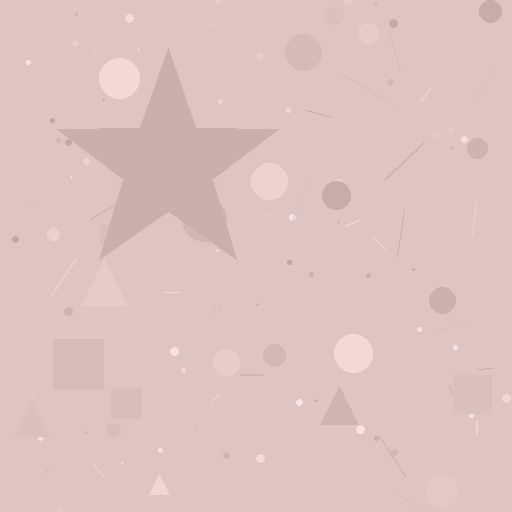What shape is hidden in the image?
A star is hidden in the image.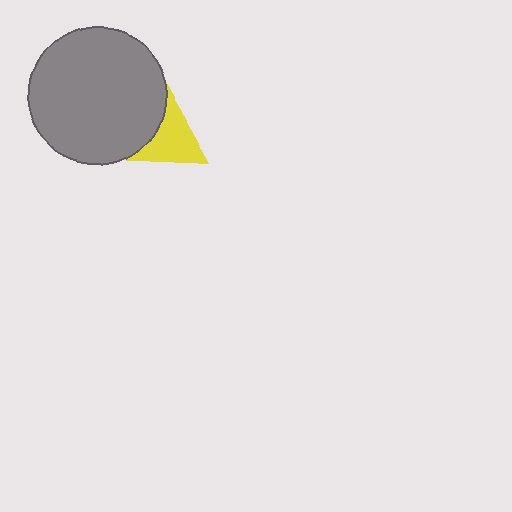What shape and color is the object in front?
The object in front is a gray circle.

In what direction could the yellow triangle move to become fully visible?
The yellow triangle could move right. That would shift it out from behind the gray circle entirely.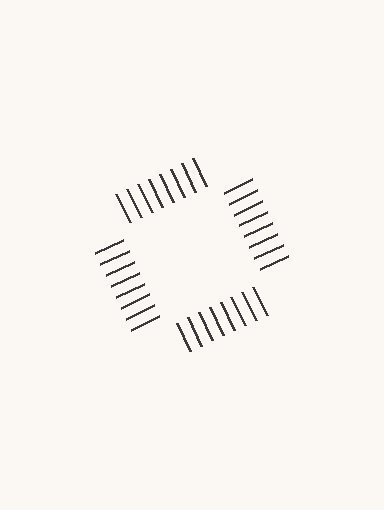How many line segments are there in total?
32 — 8 along each of the 4 edges.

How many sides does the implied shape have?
4 sides — the line-ends trace a square.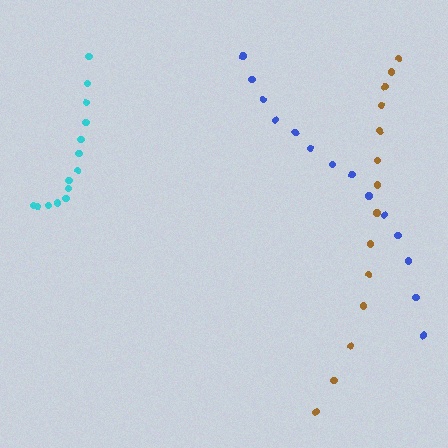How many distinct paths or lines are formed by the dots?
There are 3 distinct paths.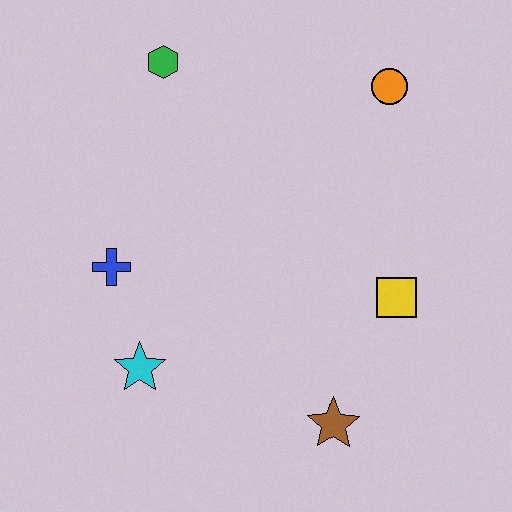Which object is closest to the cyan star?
The blue cross is closest to the cyan star.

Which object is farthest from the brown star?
The green hexagon is farthest from the brown star.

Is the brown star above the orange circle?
No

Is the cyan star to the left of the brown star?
Yes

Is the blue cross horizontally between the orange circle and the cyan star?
No